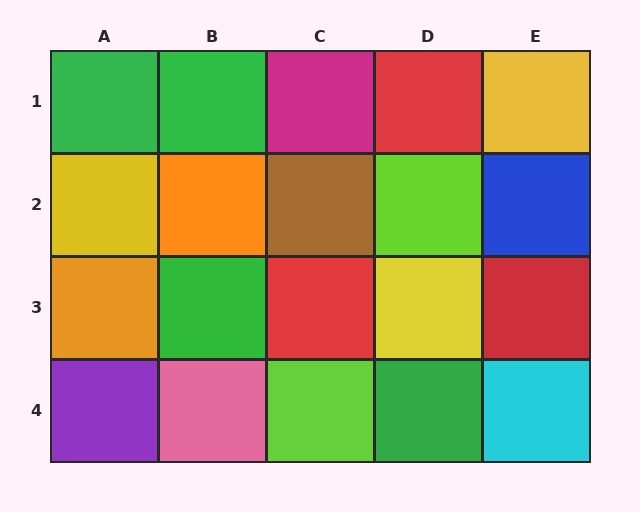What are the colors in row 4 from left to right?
Purple, pink, lime, green, cyan.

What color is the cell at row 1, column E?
Yellow.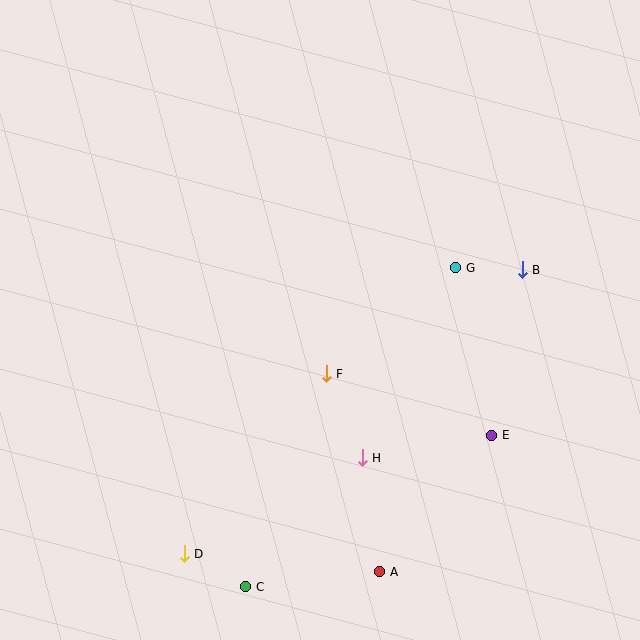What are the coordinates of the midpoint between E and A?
The midpoint between E and A is at (436, 503).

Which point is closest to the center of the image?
Point F at (326, 374) is closest to the center.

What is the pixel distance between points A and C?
The distance between A and C is 135 pixels.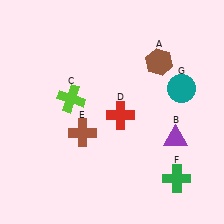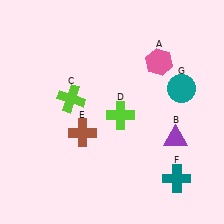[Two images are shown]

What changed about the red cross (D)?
In Image 1, D is red. In Image 2, it changed to lime.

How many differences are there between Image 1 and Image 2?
There are 3 differences between the two images.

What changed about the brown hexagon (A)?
In Image 1, A is brown. In Image 2, it changed to pink.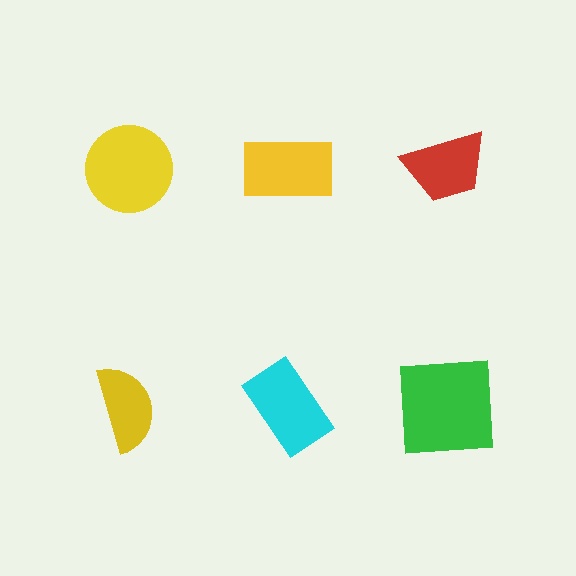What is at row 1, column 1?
A yellow circle.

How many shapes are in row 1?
3 shapes.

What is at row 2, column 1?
A yellow semicircle.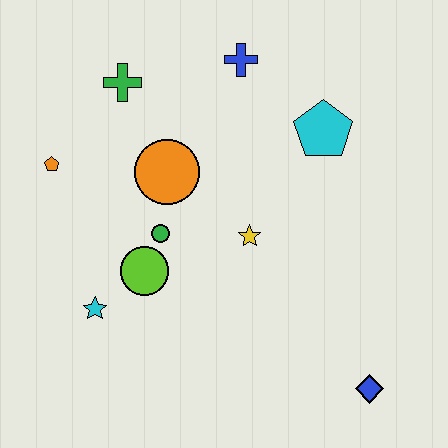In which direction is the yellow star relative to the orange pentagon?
The yellow star is to the right of the orange pentagon.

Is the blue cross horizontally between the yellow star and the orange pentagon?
Yes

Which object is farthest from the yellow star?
The orange pentagon is farthest from the yellow star.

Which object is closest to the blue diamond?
The yellow star is closest to the blue diamond.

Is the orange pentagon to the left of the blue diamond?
Yes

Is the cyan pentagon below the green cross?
Yes